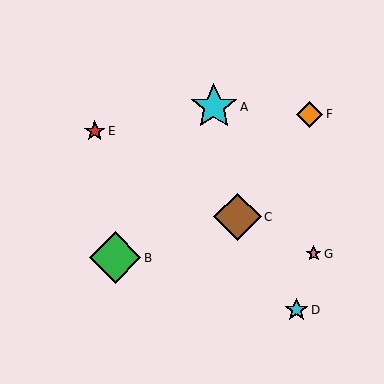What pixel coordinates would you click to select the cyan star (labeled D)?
Click at (297, 310) to select the cyan star D.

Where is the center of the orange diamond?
The center of the orange diamond is at (310, 114).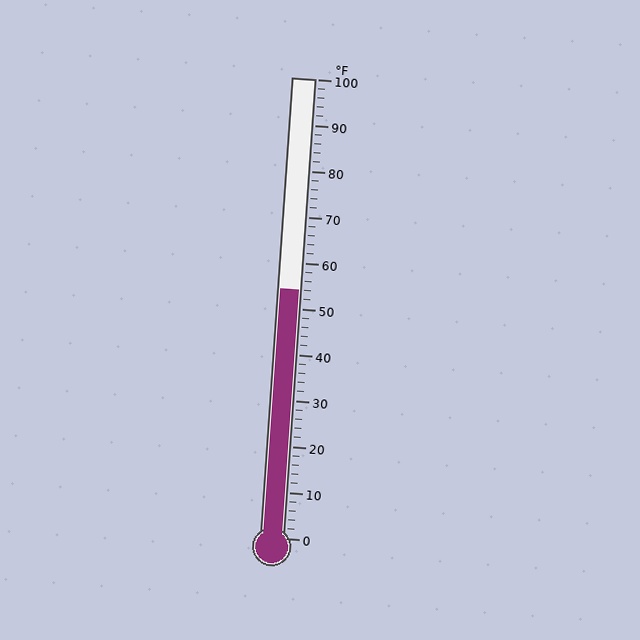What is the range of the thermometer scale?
The thermometer scale ranges from 0°F to 100°F.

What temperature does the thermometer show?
The thermometer shows approximately 54°F.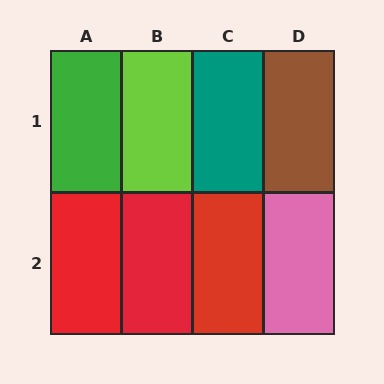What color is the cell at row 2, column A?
Red.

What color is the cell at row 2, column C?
Red.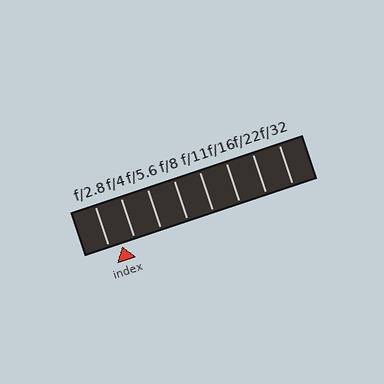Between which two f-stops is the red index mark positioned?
The index mark is between f/2.8 and f/4.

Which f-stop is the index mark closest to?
The index mark is closest to f/2.8.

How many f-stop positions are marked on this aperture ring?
There are 8 f-stop positions marked.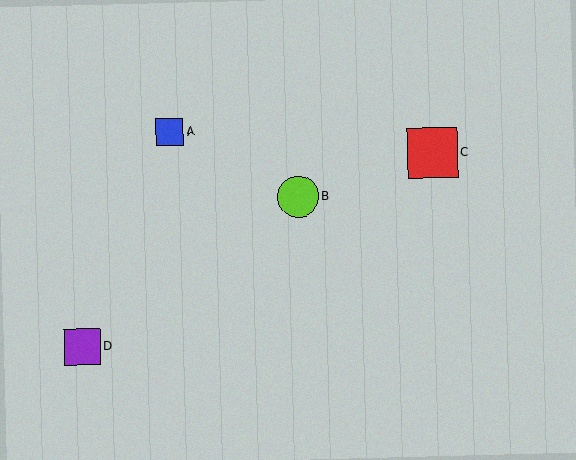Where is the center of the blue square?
The center of the blue square is at (170, 132).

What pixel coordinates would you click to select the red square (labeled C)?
Click at (432, 153) to select the red square C.